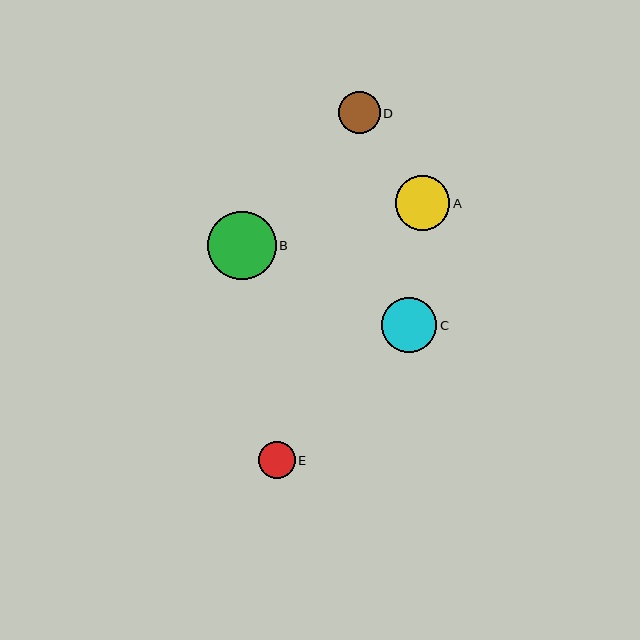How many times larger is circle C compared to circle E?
Circle C is approximately 1.5 times the size of circle E.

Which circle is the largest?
Circle B is the largest with a size of approximately 68 pixels.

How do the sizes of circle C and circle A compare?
Circle C and circle A are approximately the same size.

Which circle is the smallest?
Circle E is the smallest with a size of approximately 37 pixels.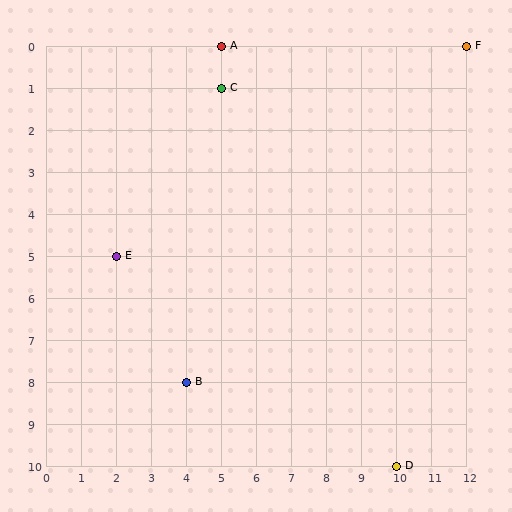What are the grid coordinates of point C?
Point C is at grid coordinates (5, 1).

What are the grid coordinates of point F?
Point F is at grid coordinates (12, 0).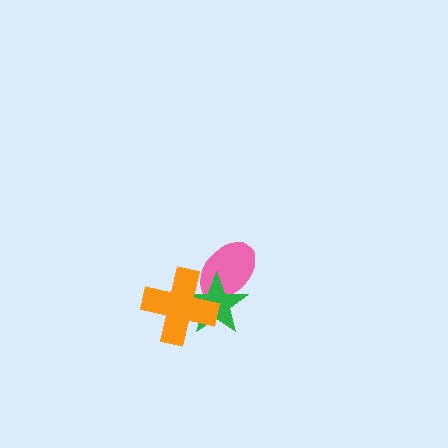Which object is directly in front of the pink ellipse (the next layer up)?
The green star is directly in front of the pink ellipse.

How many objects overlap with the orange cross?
2 objects overlap with the orange cross.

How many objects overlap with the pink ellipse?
2 objects overlap with the pink ellipse.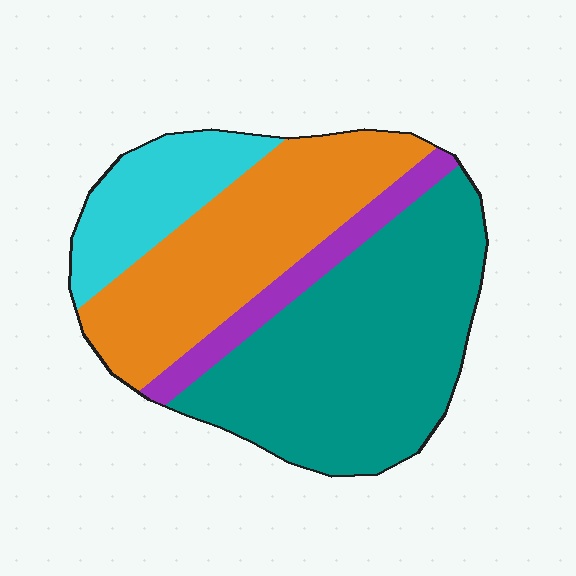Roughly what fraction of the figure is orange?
Orange takes up between a quarter and a half of the figure.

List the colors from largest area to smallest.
From largest to smallest: teal, orange, cyan, purple.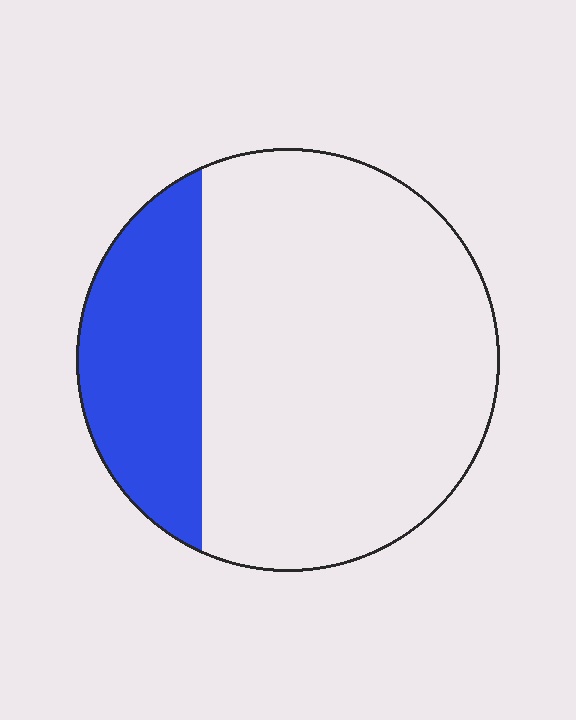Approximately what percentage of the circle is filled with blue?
Approximately 25%.